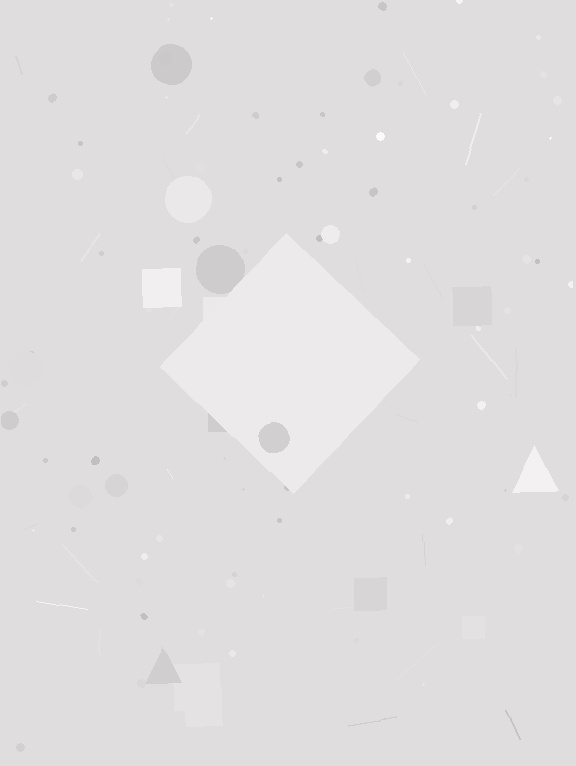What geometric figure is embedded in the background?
A diamond is embedded in the background.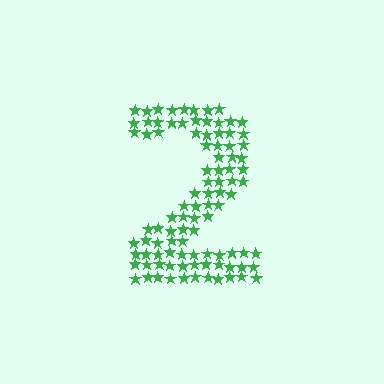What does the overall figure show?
The overall figure shows the digit 2.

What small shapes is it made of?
It is made of small stars.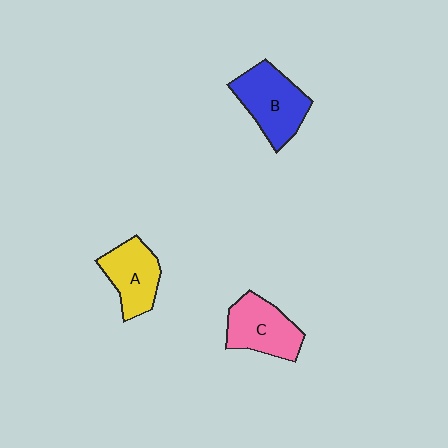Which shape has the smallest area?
Shape A (yellow).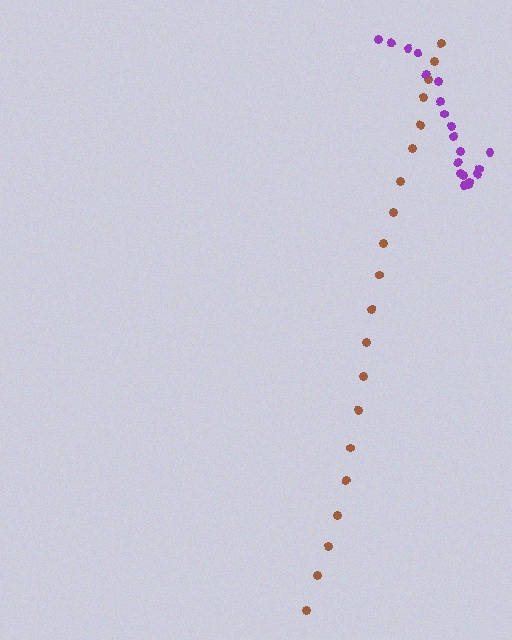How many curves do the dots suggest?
There are 2 distinct paths.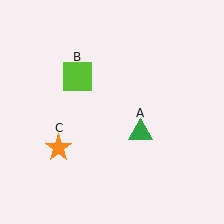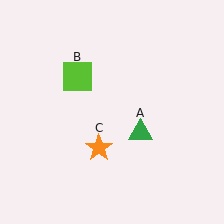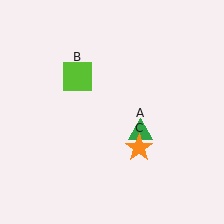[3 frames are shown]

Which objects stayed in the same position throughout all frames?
Green triangle (object A) and lime square (object B) remained stationary.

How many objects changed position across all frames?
1 object changed position: orange star (object C).